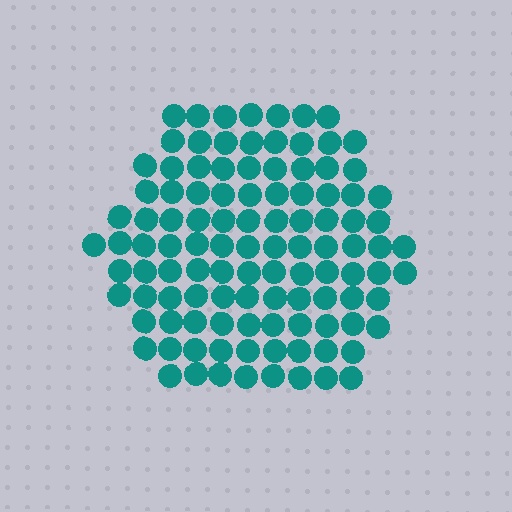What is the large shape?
The large shape is a hexagon.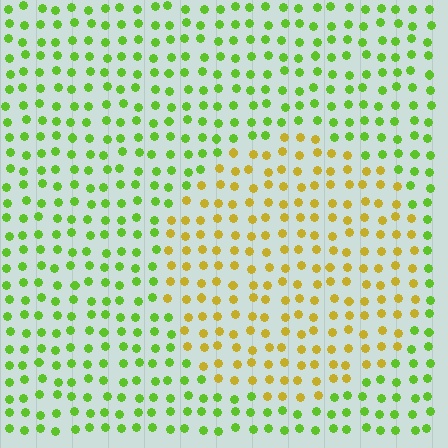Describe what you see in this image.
The image is filled with small lime elements in a uniform arrangement. A circle-shaped region is visible where the elements are tinted to a slightly different hue, forming a subtle color boundary.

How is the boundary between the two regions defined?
The boundary is defined purely by a slight shift in hue (about 49 degrees). Spacing, size, and orientation are identical on both sides.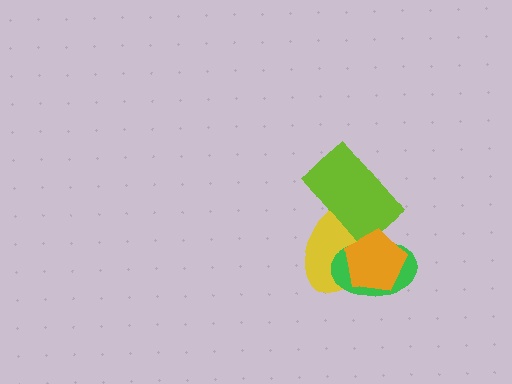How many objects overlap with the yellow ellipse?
3 objects overlap with the yellow ellipse.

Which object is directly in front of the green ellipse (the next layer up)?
The lime rectangle is directly in front of the green ellipse.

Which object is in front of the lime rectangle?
The orange pentagon is in front of the lime rectangle.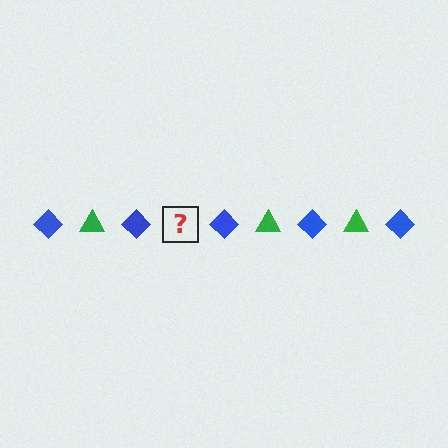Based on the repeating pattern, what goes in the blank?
The blank should be a green triangle.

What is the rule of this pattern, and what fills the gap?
The rule is that the pattern alternates between blue diamond and green triangle. The gap should be filled with a green triangle.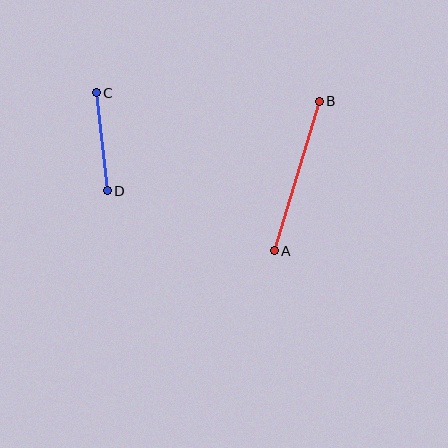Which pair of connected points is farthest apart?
Points A and B are farthest apart.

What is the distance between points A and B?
The distance is approximately 156 pixels.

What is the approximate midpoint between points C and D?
The midpoint is at approximately (102, 142) pixels.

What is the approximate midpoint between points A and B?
The midpoint is at approximately (297, 176) pixels.